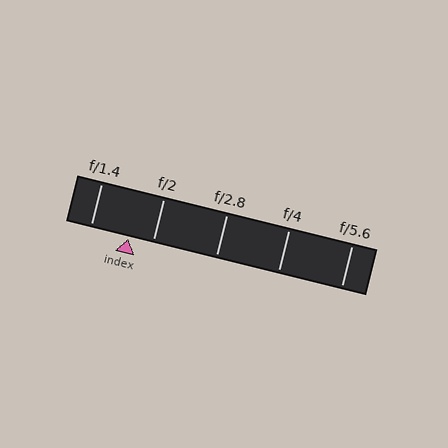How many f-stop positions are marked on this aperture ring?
There are 5 f-stop positions marked.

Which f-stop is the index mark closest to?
The index mark is closest to f/2.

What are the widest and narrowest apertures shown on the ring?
The widest aperture shown is f/1.4 and the narrowest is f/5.6.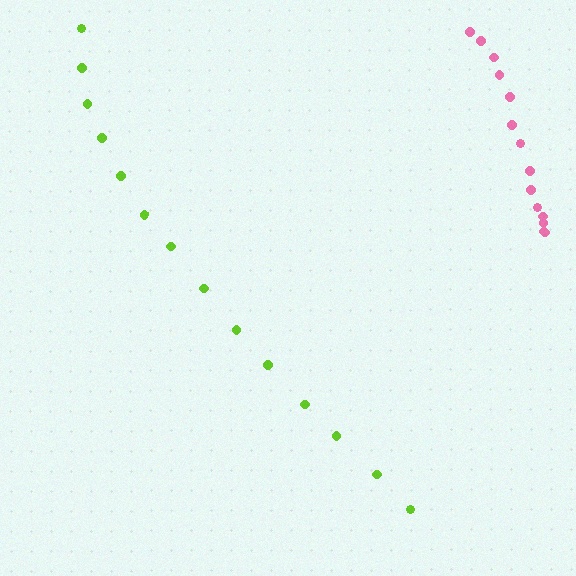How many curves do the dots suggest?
There are 2 distinct paths.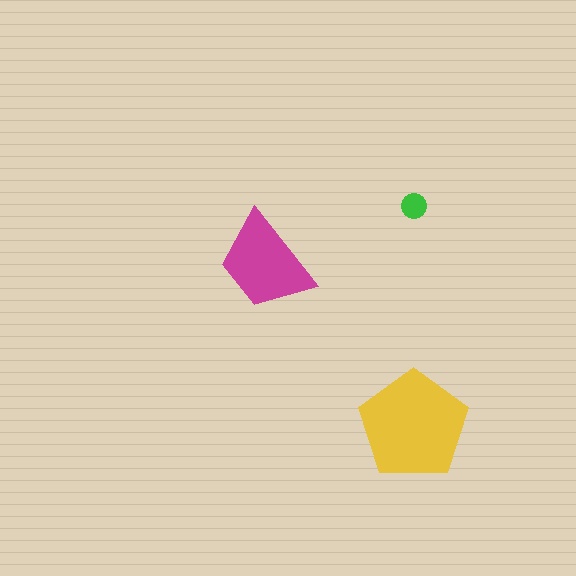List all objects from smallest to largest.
The green circle, the magenta trapezoid, the yellow pentagon.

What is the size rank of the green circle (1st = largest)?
3rd.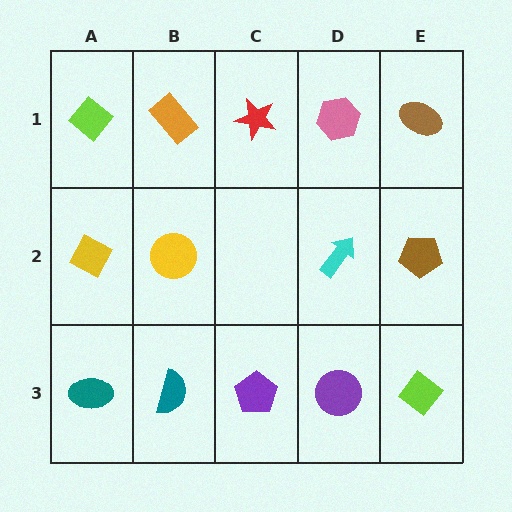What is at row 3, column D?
A purple circle.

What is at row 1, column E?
A brown ellipse.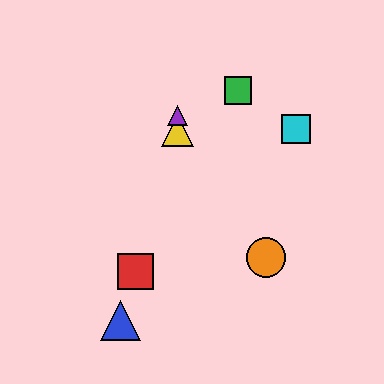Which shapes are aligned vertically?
The yellow triangle, the purple triangle are aligned vertically.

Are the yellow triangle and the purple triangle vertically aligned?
Yes, both are at x≈178.